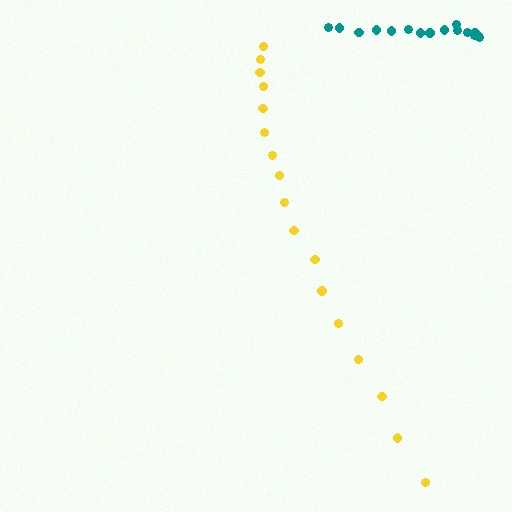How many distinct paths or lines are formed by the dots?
There are 2 distinct paths.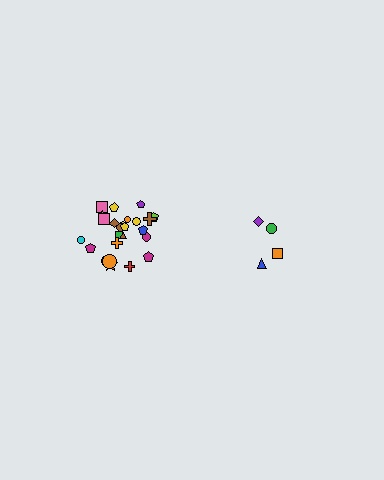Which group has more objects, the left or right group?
The left group.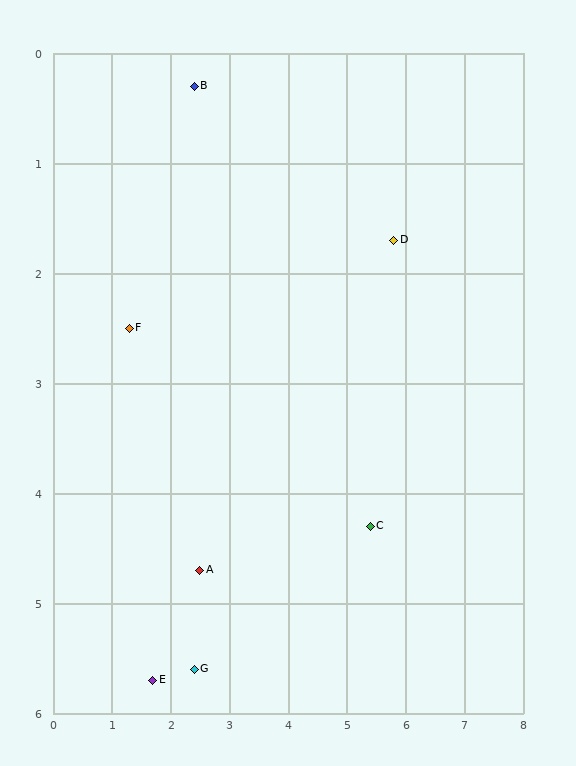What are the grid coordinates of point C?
Point C is at approximately (5.4, 4.3).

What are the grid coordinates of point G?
Point G is at approximately (2.4, 5.6).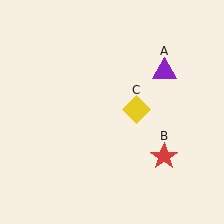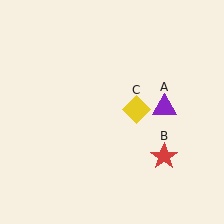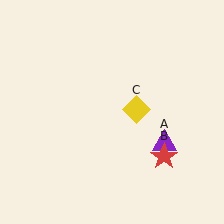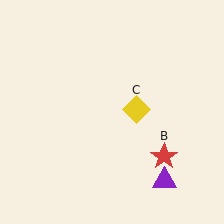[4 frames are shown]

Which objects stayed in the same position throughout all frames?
Red star (object B) and yellow diamond (object C) remained stationary.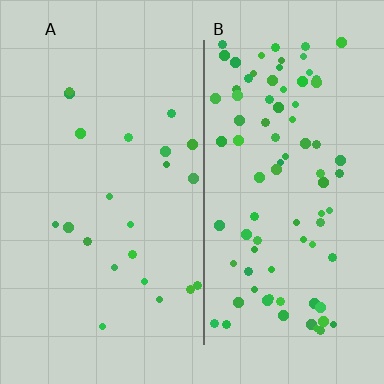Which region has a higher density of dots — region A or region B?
B (the right).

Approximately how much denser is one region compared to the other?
Approximately 3.9× — region B over region A.